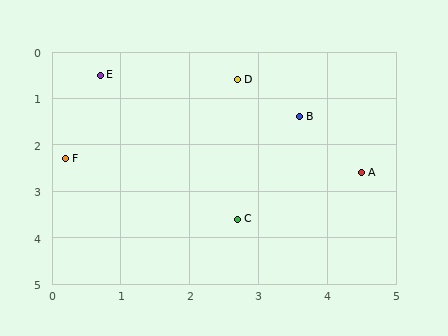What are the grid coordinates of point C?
Point C is at approximately (2.7, 3.6).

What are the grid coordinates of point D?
Point D is at approximately (2.7, 0.6).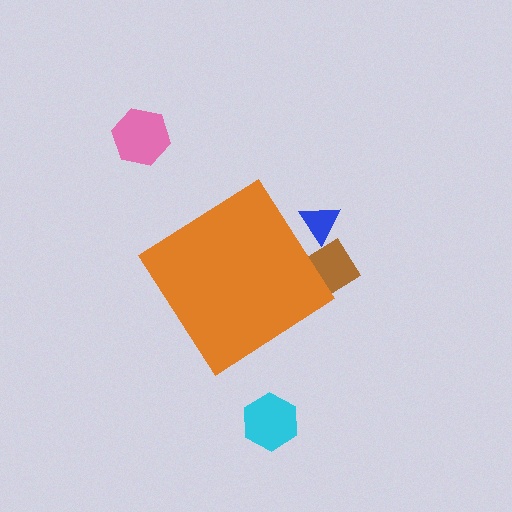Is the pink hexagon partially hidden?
No, the pink hexagon is fully visible.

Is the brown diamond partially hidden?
Yes, the brown diamond is partially hidden behind the orange diamond.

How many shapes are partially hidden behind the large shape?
2 shapes are partially hidden.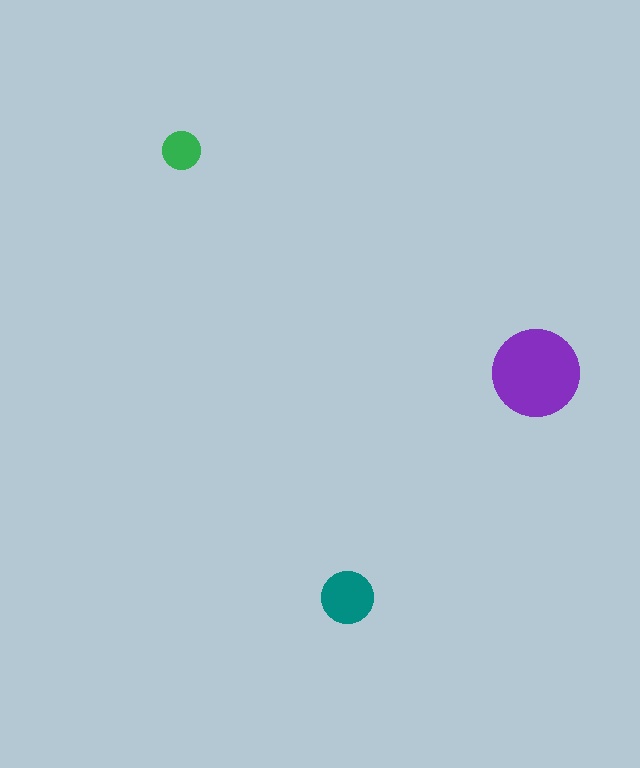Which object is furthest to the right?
The purple circle is rightmost.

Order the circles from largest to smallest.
the purple one, the teal one, the green one.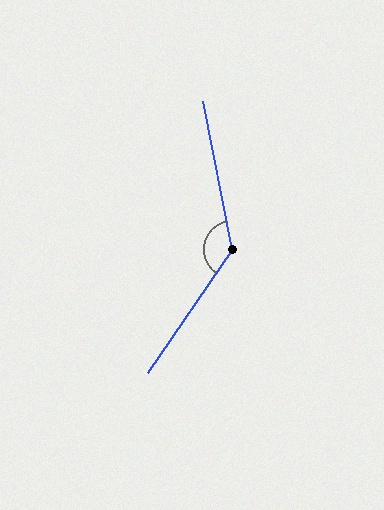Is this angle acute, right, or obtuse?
It is obtuse.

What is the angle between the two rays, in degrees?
Approximately 134 degrees.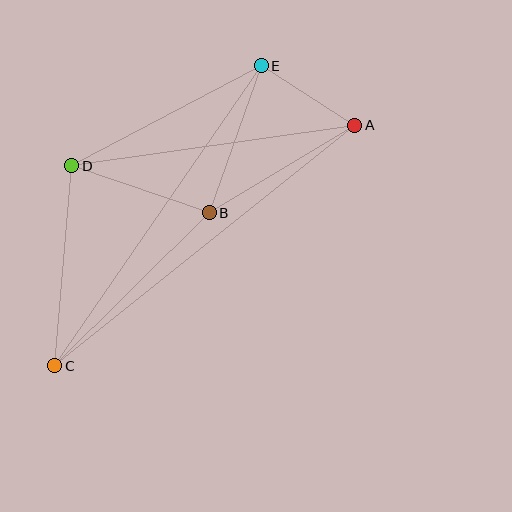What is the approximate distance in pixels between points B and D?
The distance between B and D is approximately 145 pixels.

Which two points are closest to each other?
Points A and E are closest to each other.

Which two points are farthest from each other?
Points A and C are farthest from each other.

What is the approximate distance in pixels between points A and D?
The distance between A and D is approximately 286 pixels.